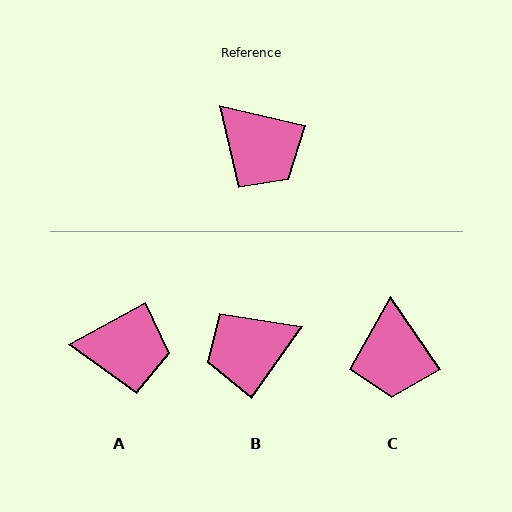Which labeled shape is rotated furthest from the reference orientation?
B, about 112 degrees away.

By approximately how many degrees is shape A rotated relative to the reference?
Approximately 42 degrees counter-clockwise.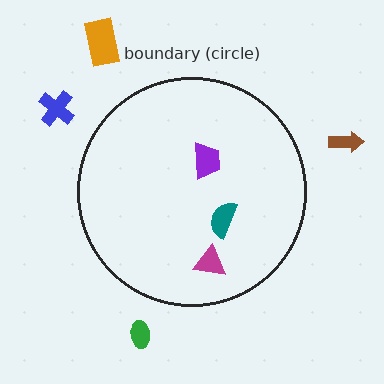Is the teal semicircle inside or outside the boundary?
Inside.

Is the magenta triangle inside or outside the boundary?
Inside.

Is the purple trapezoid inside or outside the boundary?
Inside.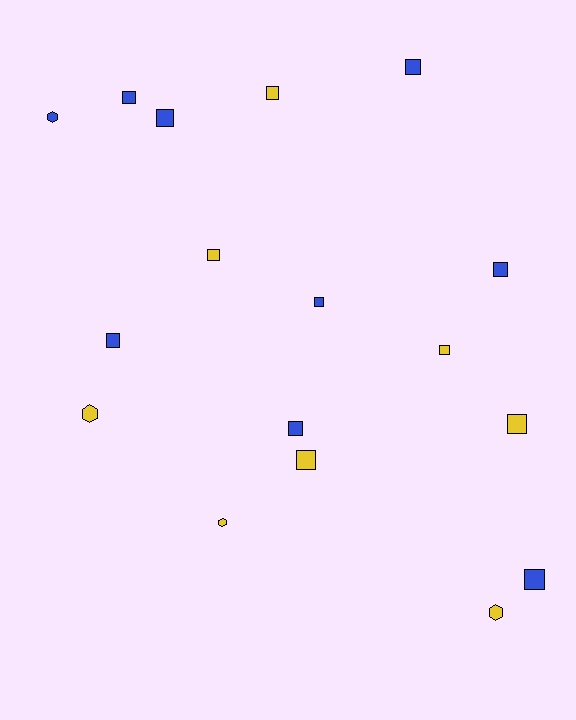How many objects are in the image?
There are 17 objects.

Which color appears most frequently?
Blue, with 9 objects.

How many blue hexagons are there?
There is 1 blue hexagon.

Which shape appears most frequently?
Square, with 13 objects.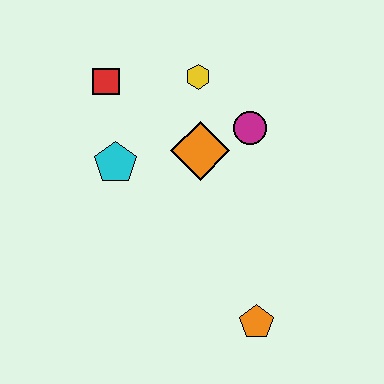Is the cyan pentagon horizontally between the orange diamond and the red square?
Yes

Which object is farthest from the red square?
The orange pentagon is farthest from the red square.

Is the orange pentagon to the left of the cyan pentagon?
No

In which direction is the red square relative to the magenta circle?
The red square is to the left of the magenta circle.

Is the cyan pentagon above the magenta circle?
No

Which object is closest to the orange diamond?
The magenta circle is closest to the orange diamond.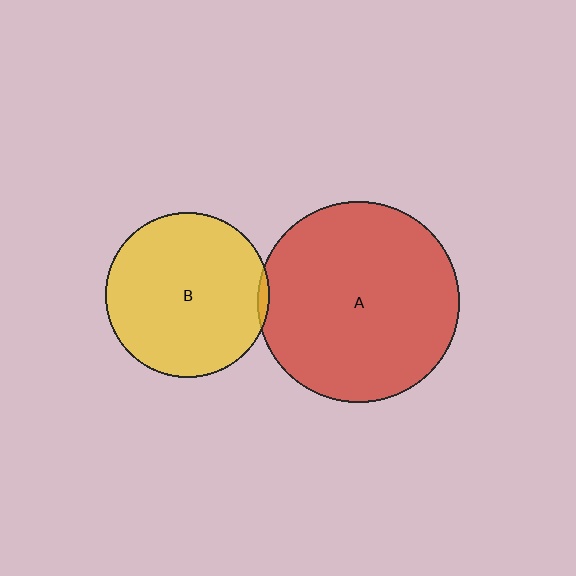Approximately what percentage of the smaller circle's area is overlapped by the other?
Approximately 5%.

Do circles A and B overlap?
Yes.